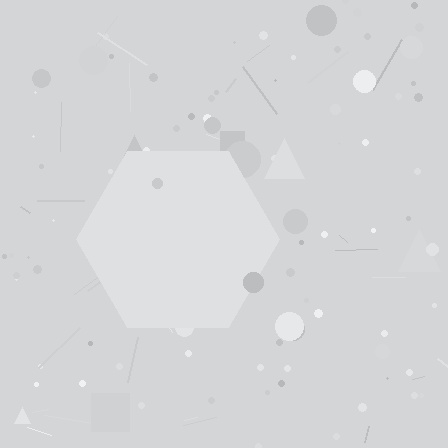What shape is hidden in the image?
A hexagon is hidden in the image.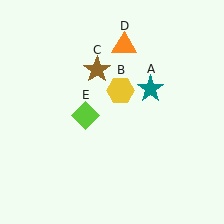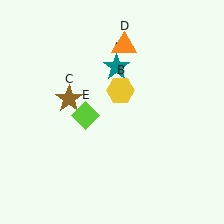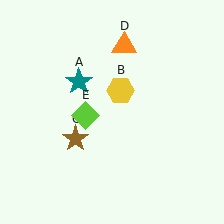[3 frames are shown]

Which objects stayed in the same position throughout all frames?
Yellow hexagon (object B) and orange triangle (object D) and lime diamond (object E) remained stationary.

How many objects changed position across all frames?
2 objects changed position: teal star (object A), brown star (object C).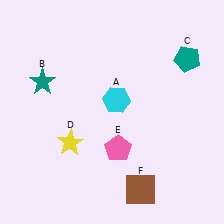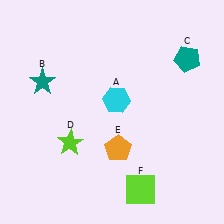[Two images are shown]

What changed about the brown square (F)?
In Image 1, F is brown. In Image 2, it changed to lime.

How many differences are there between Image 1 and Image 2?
There are 3 differences between the two images.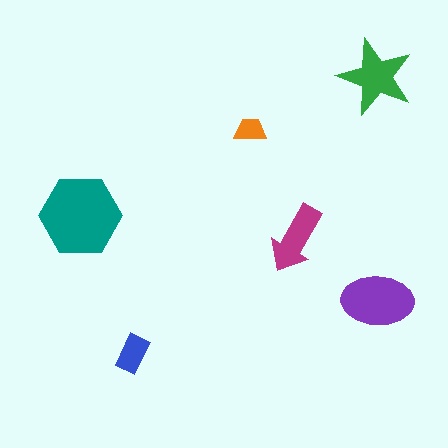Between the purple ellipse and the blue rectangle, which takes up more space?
The purple ellipse.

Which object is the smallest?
The orange trapezoid.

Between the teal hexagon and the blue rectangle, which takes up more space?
The teal hexagon.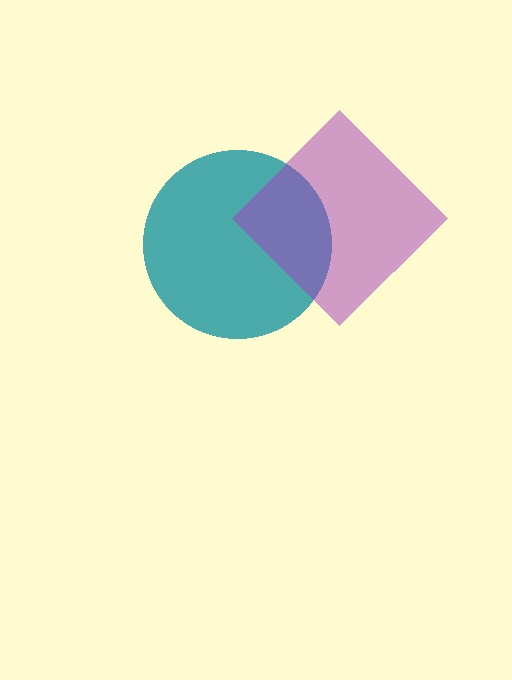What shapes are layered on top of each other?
The layered shapes are: a teal circle, a purple diamond.